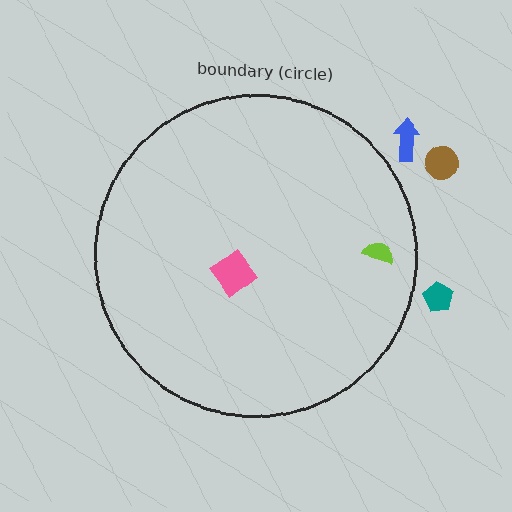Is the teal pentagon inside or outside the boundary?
Outside.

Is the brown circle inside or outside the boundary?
Outside.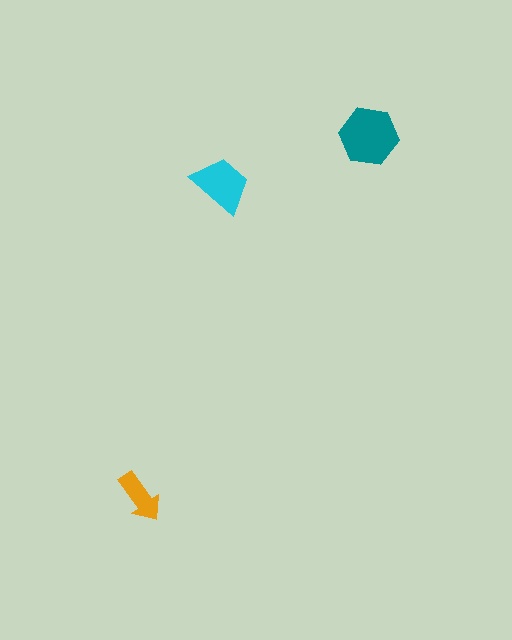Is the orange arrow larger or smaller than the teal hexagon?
Smaller.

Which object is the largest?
The teal hexagon.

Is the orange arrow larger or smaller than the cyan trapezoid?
Smaller.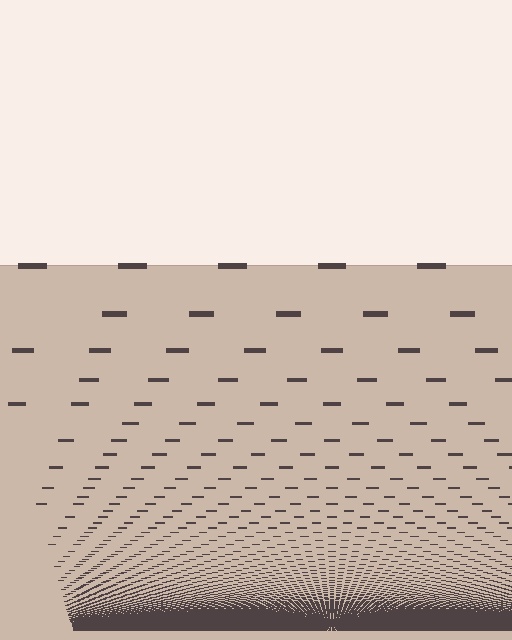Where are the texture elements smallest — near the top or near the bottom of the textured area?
Near the bottom.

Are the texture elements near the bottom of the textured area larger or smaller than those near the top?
Smaller. The gradient is inverted — elements near the bottom are smaller and denser.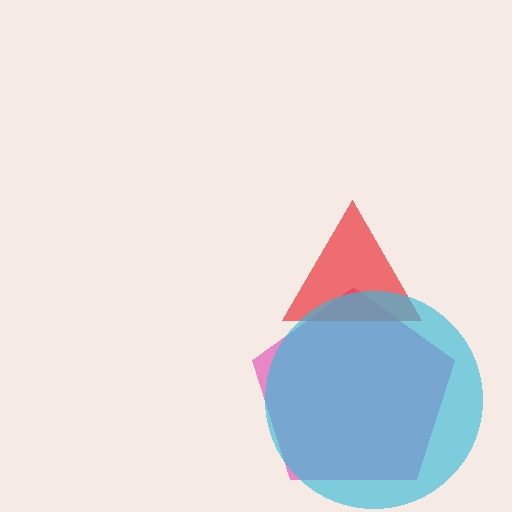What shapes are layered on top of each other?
The layered shapes are: a pink pentagon, a red triangle, a cyan circle.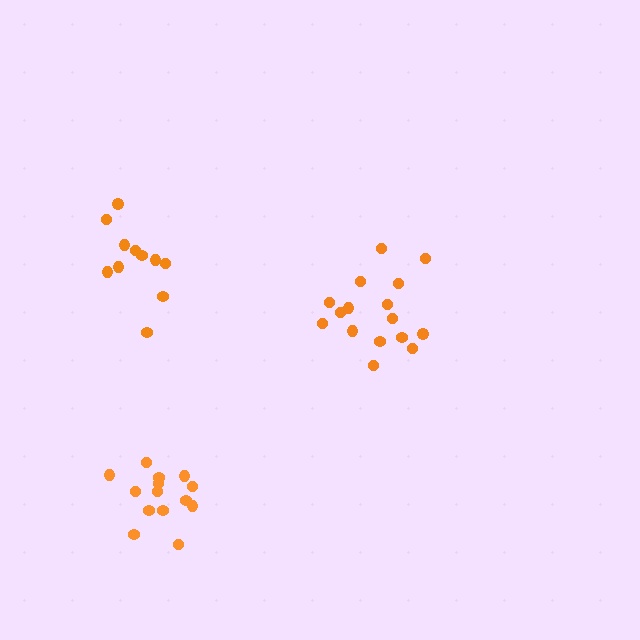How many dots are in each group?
Group 1: 11 dots, Group 2: 14 dots, Group 3: 16 dots (41 total).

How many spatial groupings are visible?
There are 3 spatial groupings.